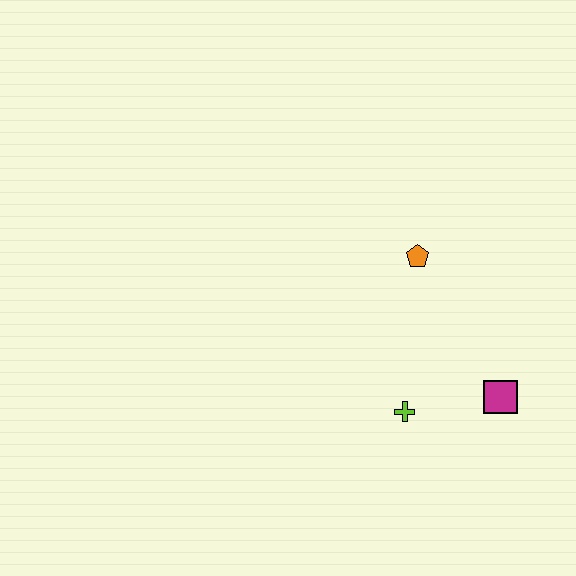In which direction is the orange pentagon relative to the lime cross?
The orange pentagon is above the lime cross.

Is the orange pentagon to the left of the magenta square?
Yes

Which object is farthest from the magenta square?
The orange pentagon is farthest from the magenta square.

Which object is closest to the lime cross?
The magenta square is closest to the lime cross.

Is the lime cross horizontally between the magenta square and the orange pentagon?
No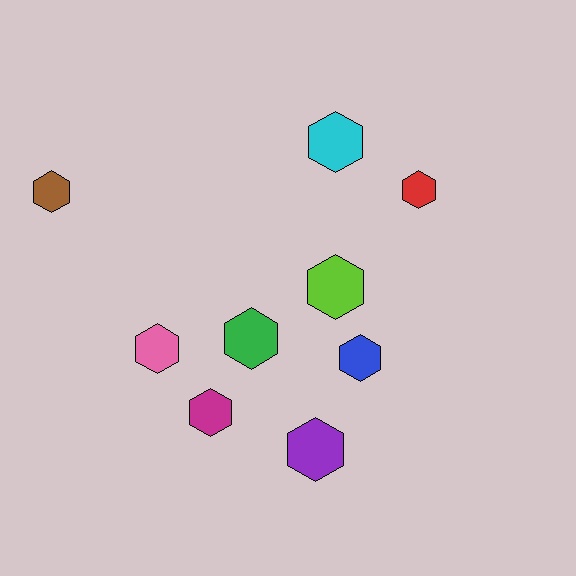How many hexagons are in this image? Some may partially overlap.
There are 9 hexagons.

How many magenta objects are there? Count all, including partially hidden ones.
There is 1 magenta object.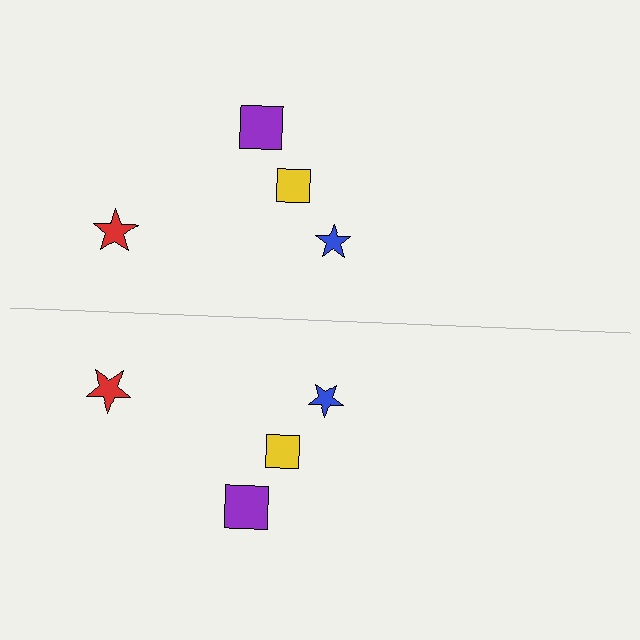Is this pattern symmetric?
Yes, this pattern has bilateral (reflection) symmetry.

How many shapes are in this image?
There are 8 shapes in this image.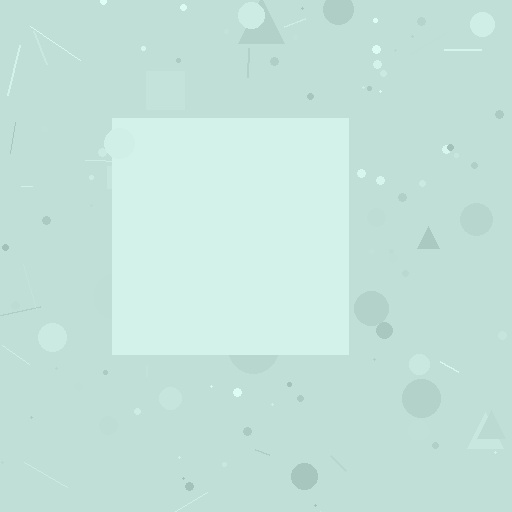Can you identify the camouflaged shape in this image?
The camouflaged shape is a square.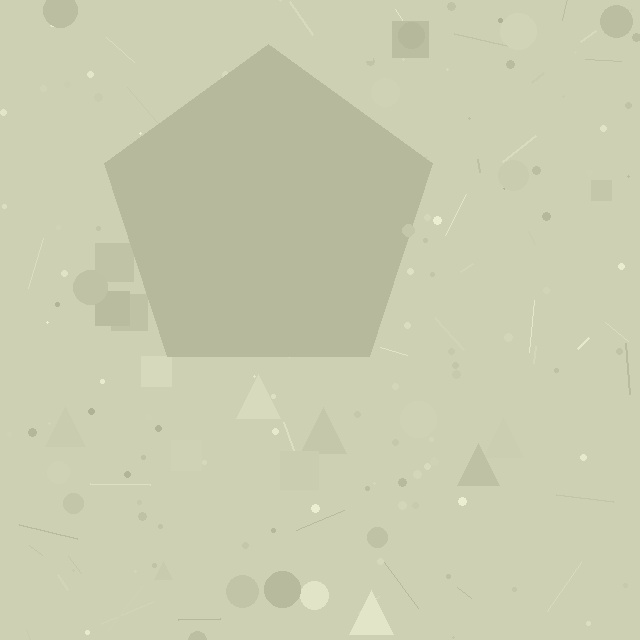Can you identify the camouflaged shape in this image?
The camouflaged shape is a pentagon.